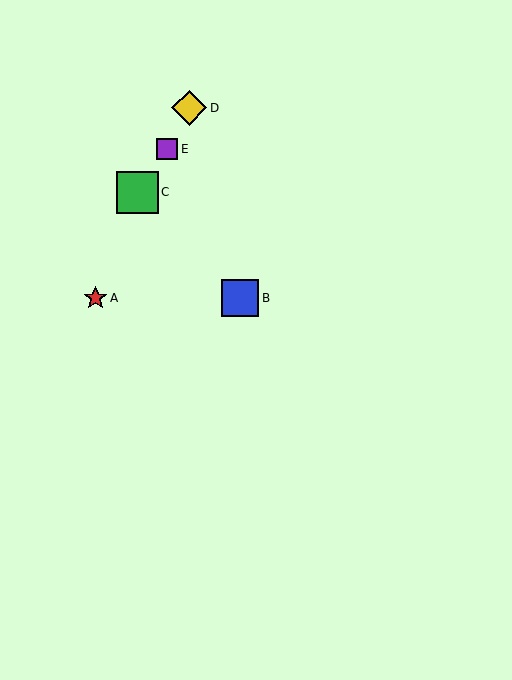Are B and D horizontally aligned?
No, B is at y≈298 and D is at y≈108.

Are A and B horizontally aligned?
Yes, both are at y≈298.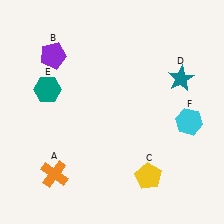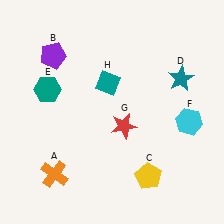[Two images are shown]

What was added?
A red star (G), a teal diamond (H) were added in Image 2.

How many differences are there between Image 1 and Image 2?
There are 2 differences between the two images.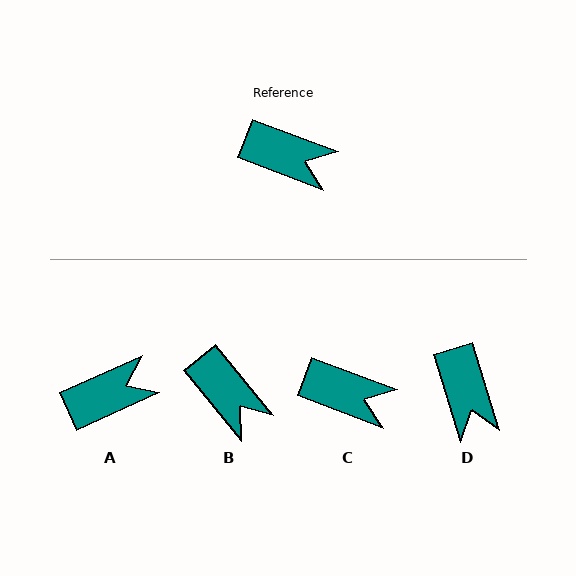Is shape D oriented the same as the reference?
No, it is off by about 52 degrees.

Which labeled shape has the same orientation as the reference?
C.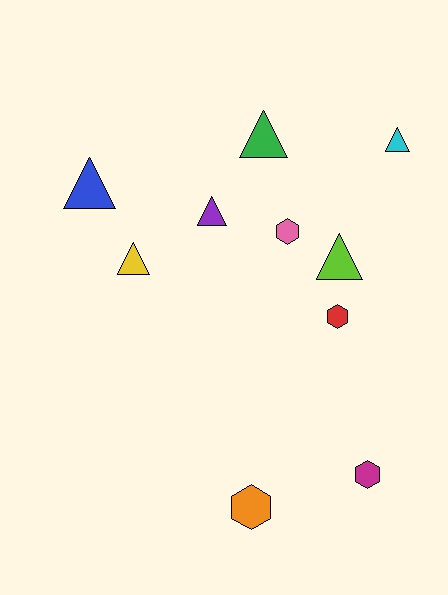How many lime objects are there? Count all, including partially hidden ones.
There is 1 lime object.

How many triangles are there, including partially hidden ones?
There are 6 triangles.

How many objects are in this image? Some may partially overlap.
There are 10 objects.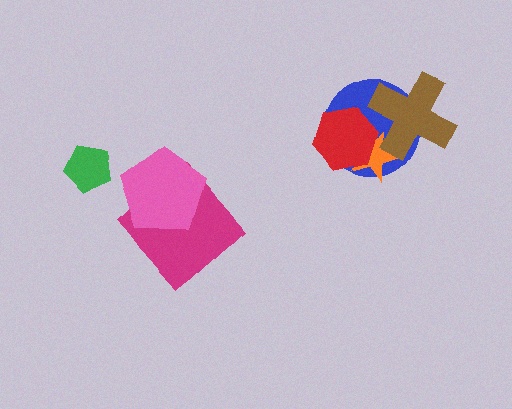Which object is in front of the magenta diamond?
The pink pentagon is in front of the magenta diamond.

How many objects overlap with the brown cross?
2 objects overlap with the brown cross.